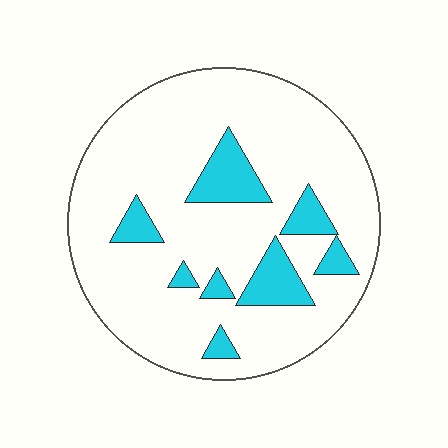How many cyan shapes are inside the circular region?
8.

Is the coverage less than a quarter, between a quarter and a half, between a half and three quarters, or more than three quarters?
Less than a quarter.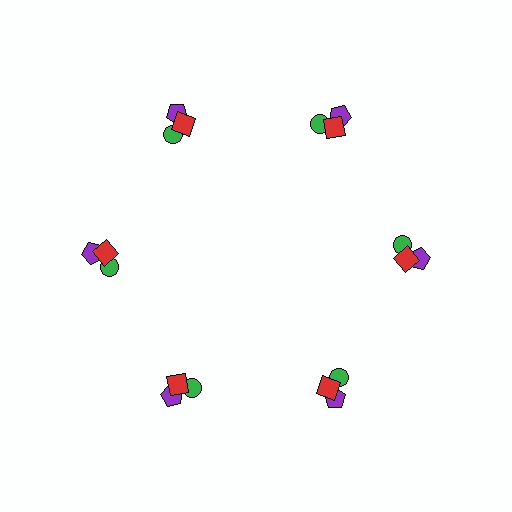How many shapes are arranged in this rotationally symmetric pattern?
There are 18 shapes, arranged in 6 groups of 3.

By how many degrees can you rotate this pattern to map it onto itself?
The pattern maps onto itself every 60 degrees of rotation.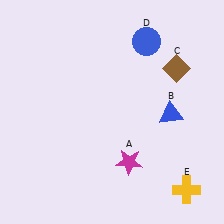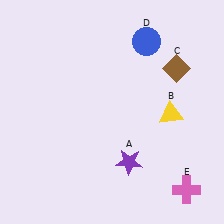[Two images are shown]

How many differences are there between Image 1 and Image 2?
There are 3 differences between the two images.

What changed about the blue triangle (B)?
In Image 1, B is blue. In Image 2, it changed to yellow.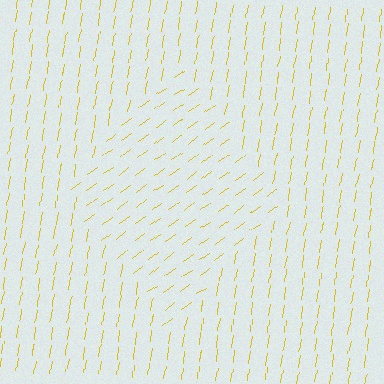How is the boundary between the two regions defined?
The boundary is defined purely by a change in line orientation (approximately 45 degrees difference). All lines are the same color and thickness.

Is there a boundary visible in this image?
Yes, there is a texture boundary formed by a change in line orientation.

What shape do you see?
I see a diamond.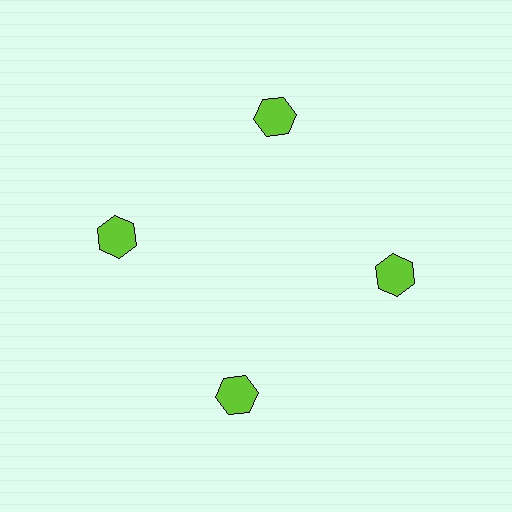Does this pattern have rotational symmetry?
Yes, this pattern has 4-fold rotational symmetry. It looks the same after rotating 90 degrees around the center.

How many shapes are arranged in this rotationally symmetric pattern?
There are 4 shapes, arranged in 4 groups of 1.